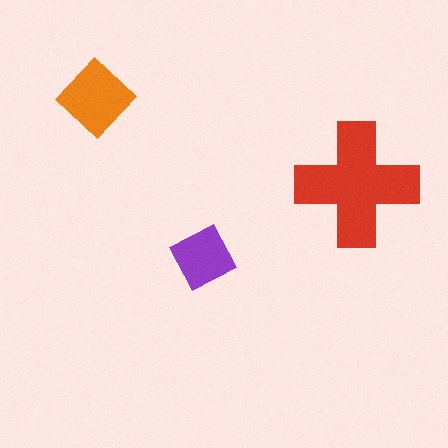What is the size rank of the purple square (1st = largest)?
3rd.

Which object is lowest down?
The purple square is bottommost.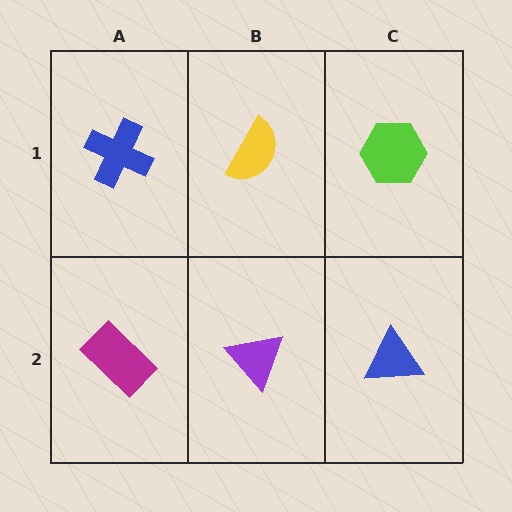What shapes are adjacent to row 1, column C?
A blue triangle (row 2, column C), a yellow semicircle (row 1, column B).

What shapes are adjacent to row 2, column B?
A yellow semicircle (row 1, column B), a magenta rectangle (row 2, column A), a blue triangle (row 2, column C).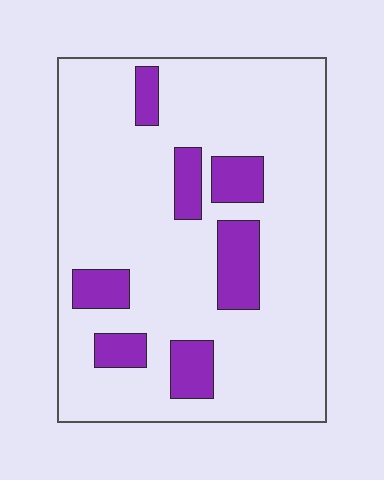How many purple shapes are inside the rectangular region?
7.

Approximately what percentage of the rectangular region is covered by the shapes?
Approximately 15%.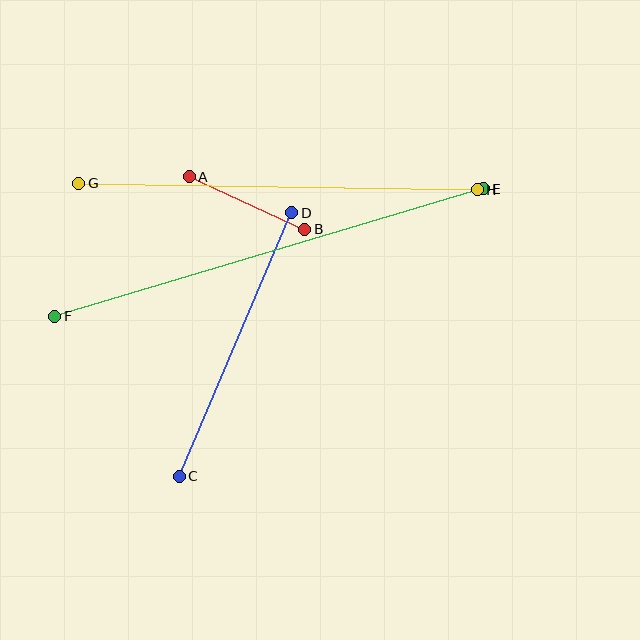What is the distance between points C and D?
The distance is approximately 287 pixels.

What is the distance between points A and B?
The distance is approximately 127 pixels.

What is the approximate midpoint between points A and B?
The midpoint is at approximately (247, 203) pixels.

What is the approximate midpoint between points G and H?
The midpoint is at approximately (278, 186) pixels.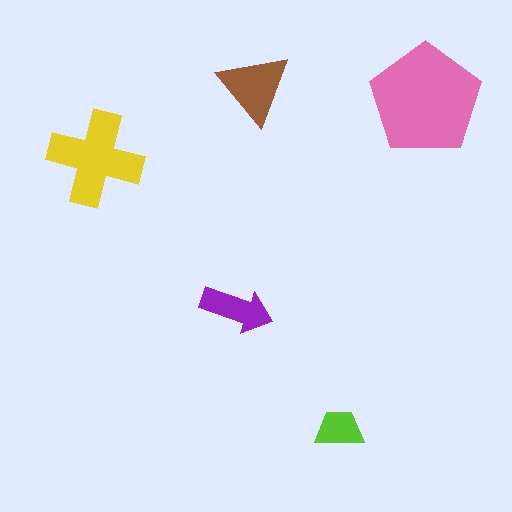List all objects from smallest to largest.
The lime trapezoid, the purple arrow, the brown triangle, the yellow cross, the pink pentagon.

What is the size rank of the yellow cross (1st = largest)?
2nd.